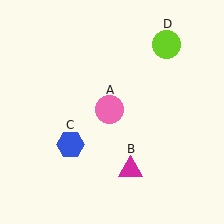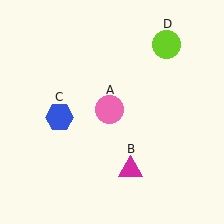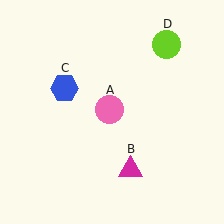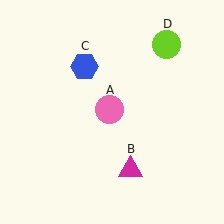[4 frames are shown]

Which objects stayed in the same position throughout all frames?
Pink circle (object A) and magenta triangle (object B) and lime circle (object D) remained stationary.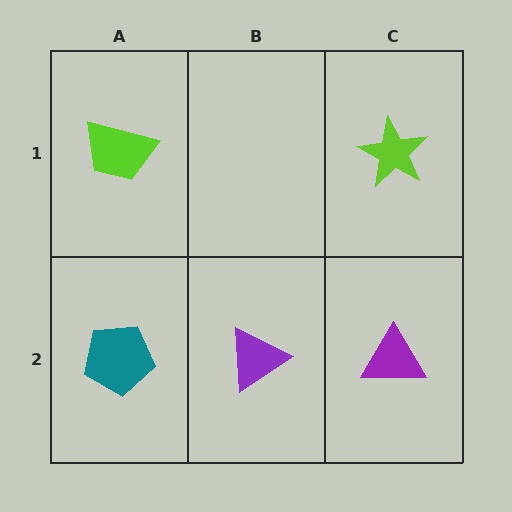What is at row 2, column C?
A purple triangle.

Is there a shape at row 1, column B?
No, that cell is empty.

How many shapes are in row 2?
3 shapes.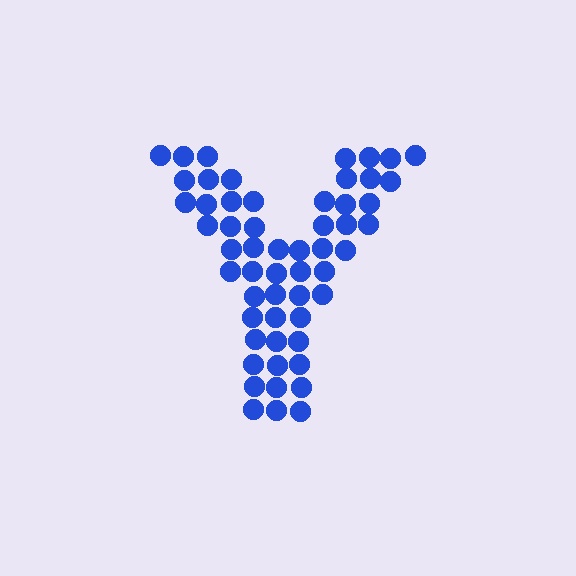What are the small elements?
The small elements are circles.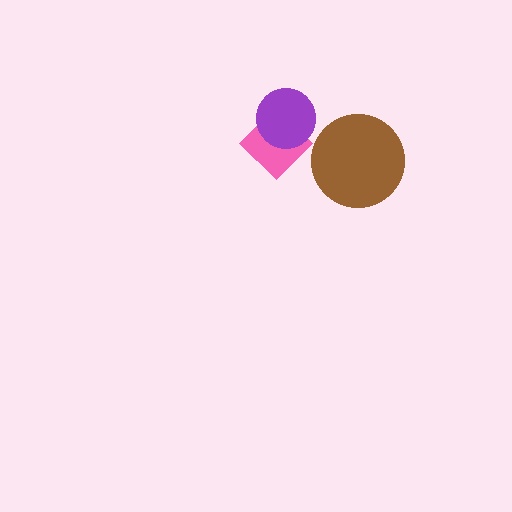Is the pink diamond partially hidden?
Yes, it is partially covered by another shape.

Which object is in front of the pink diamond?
The purple circle is in front of the pink diamond.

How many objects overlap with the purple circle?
1 object overlaps with the purple circle.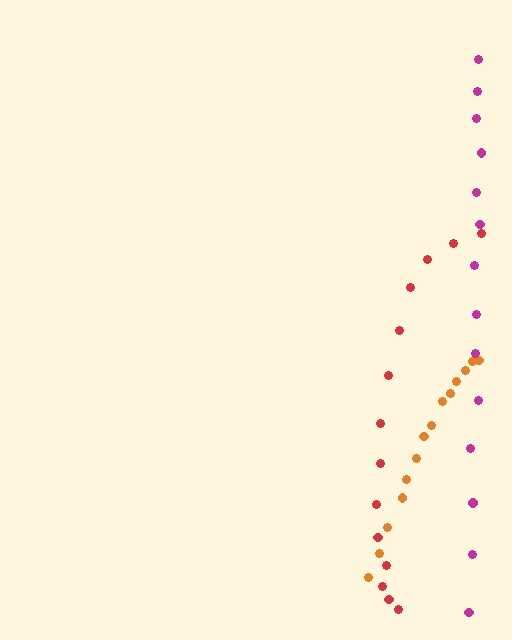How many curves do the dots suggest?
There are 3 distinct paths.